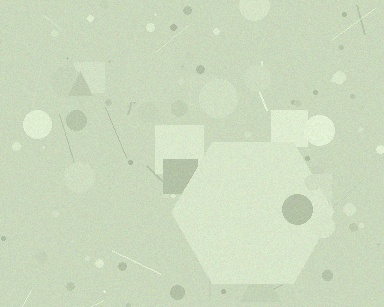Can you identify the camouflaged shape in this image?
The camouflaged shape is a hexagon.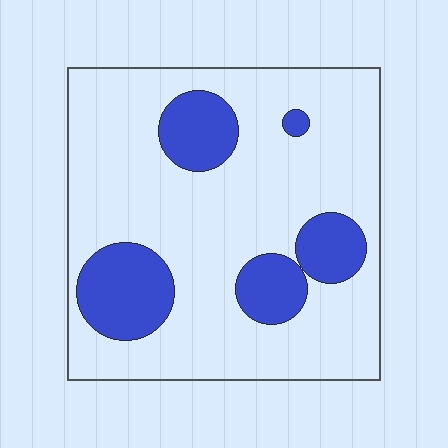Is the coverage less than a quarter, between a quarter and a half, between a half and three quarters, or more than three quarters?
Less than a quarter.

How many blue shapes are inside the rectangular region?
5.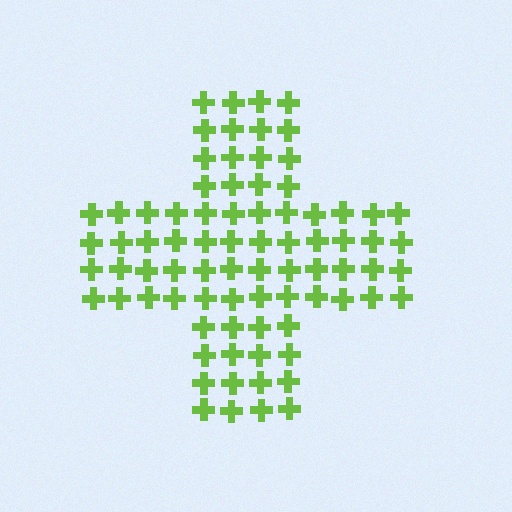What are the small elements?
The small elements are crosses.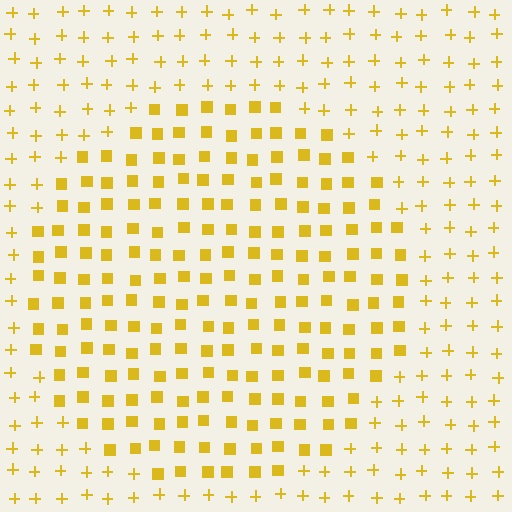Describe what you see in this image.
The image is filled with small yellow elements arranged in a uniform grid. A circle-shaped region contains squares, while the surrounding area contains plus signs. The boundary is defined purely by the change in element shape.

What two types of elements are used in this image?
The image uses squares inside the circle region and plus signs outside it.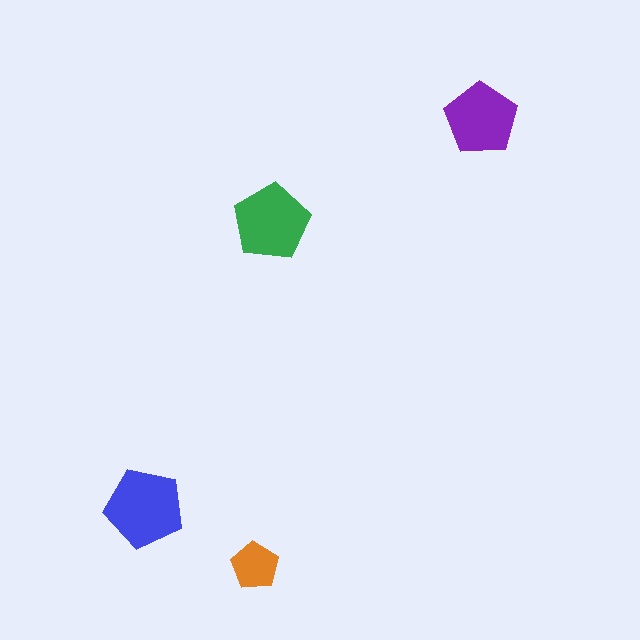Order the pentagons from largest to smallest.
the blue one, the green one, the purple one, the orange one.